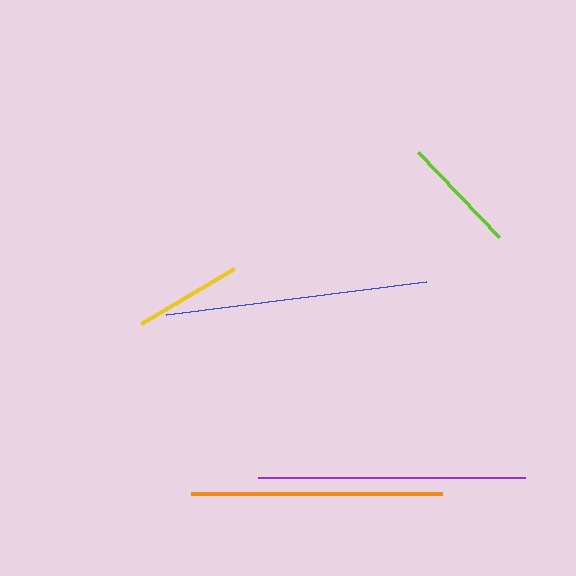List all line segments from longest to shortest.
From longest to shortest: purple, blue, orange, lime, yellow.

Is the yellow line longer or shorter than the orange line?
The orange line is longer than the yellow line.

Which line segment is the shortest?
The yellow line is the shortest at approximately 108 pixels.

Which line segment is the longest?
The purple line is the longest at approximately 267 pixels.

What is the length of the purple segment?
The purple segment is approximately 267 pixels long.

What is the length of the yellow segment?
The yellow segment is approximately 108 pixels long.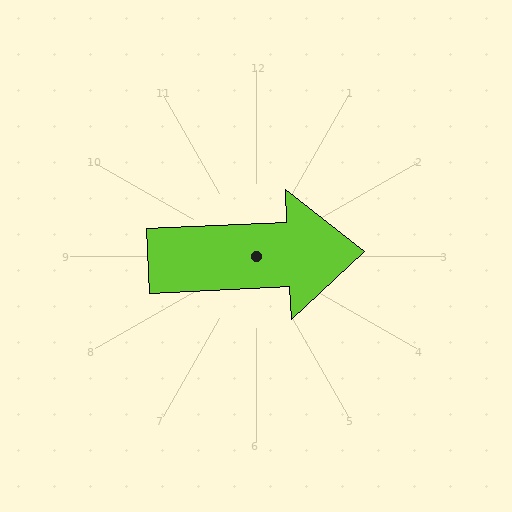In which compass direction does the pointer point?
East.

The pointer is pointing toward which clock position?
Roughly 3 o'clock.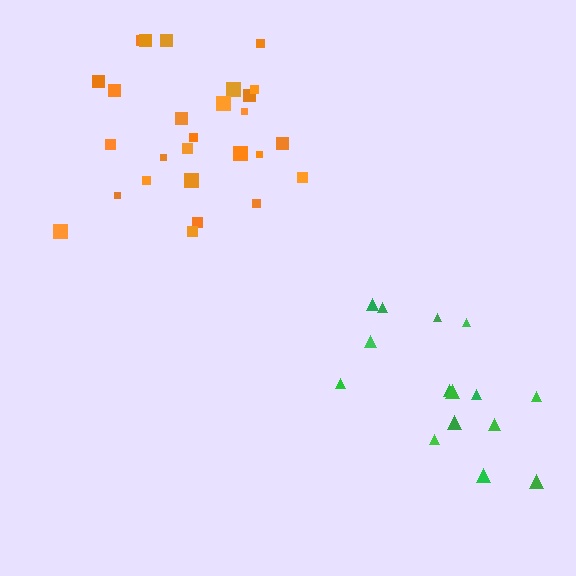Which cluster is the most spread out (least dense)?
Green.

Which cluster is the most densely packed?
Orange.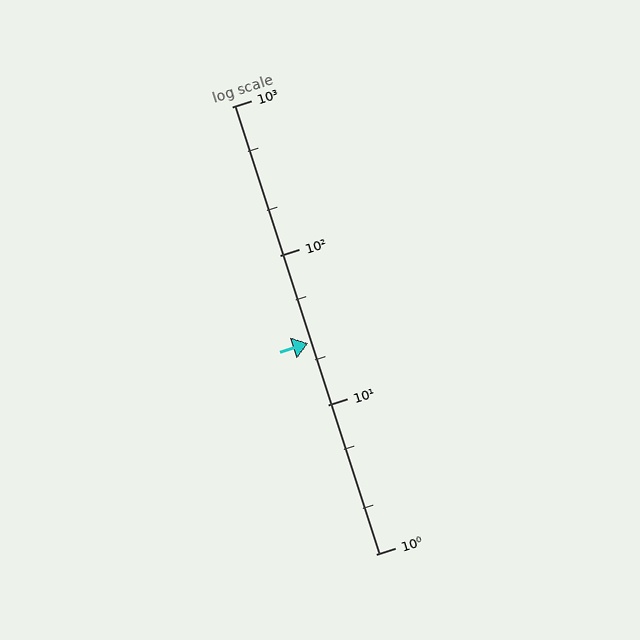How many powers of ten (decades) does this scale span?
The scale spans 3 decades, from 1 to 1000.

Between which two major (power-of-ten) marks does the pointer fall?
The pointer is between 10 and 100.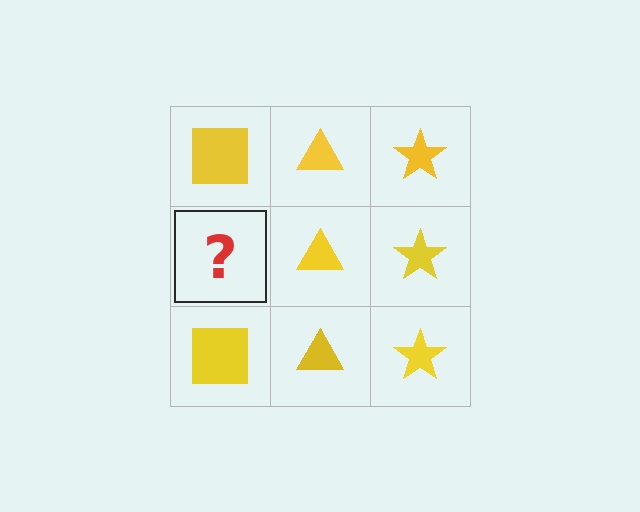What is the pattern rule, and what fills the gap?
The rule is that each column has a consistent shape. The gap should be filled with a yellow square.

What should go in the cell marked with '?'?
The missing cell should contain a yellow square.